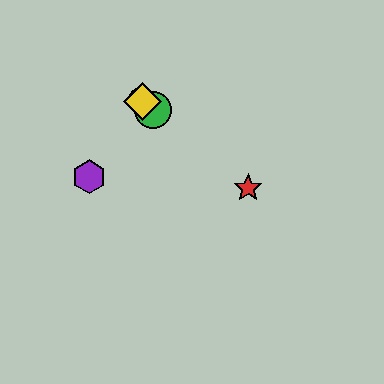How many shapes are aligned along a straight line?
4 shapes (the red star, the blue circle, the green circle, the yellow diamond) are aligned along a straight line.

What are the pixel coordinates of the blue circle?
The blue circle is at (141, 101).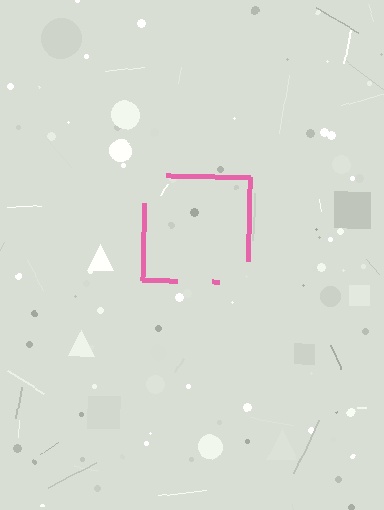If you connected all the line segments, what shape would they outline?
They would outline a square.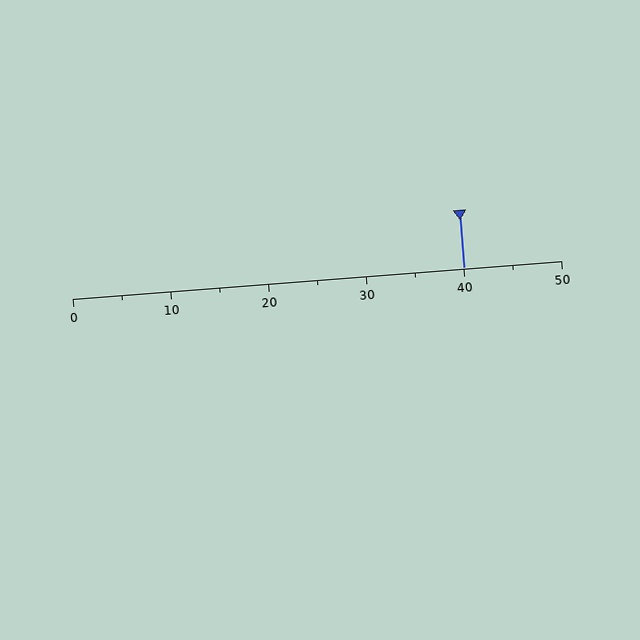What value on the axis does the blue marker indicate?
The marker indicates approximately 40.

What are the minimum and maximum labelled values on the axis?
The axis runs from 0 to 50.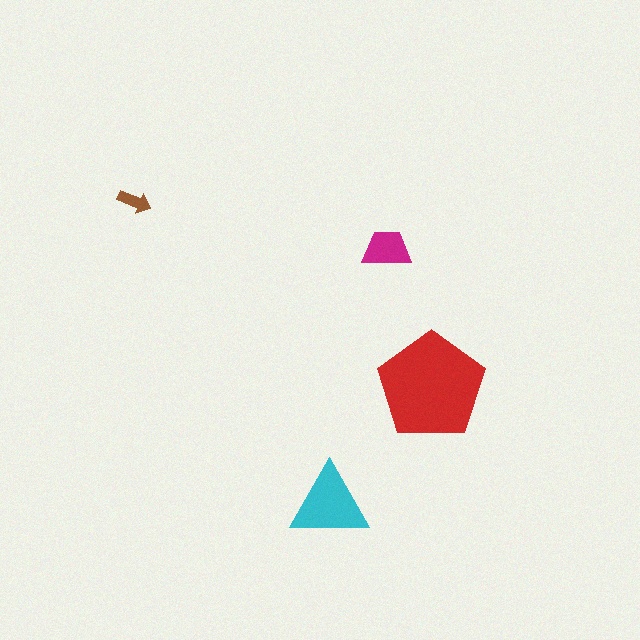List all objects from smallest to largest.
The brown arrow, the magenta trapezoid, the cyan triangle, the red pentagon.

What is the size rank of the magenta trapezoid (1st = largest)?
3rd.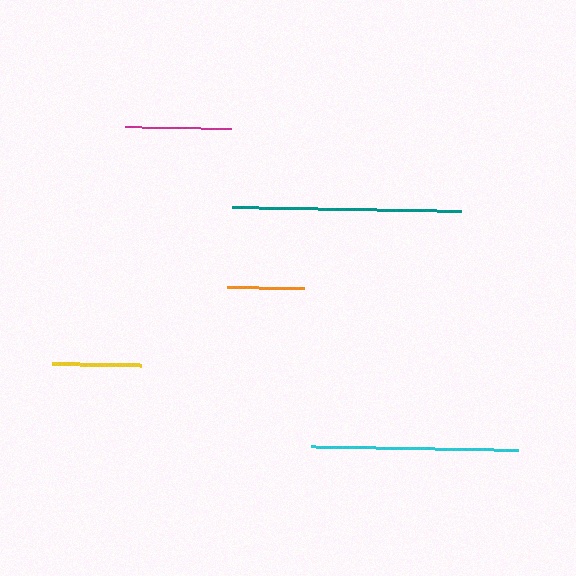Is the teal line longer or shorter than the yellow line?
The teal line is longer than the yellow line.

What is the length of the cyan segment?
The cyan segment is approximately 206 pixels long.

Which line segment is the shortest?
The orange line is the shortest at approximately 77 pixels.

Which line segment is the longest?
The teal line is the longest at approximately 229 pixels.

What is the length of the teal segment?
The teal segment is approximately 229 pixels long.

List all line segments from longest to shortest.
From longest to shortest: teal, cyan, magenta, yellow, orange.